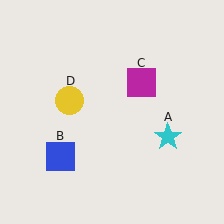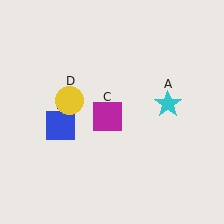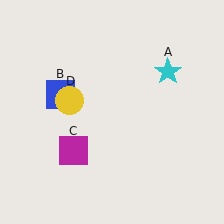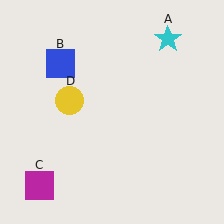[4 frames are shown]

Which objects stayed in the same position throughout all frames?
Yellow circle (object D) remained stationary.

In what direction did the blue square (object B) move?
The blue square (object B) moved up.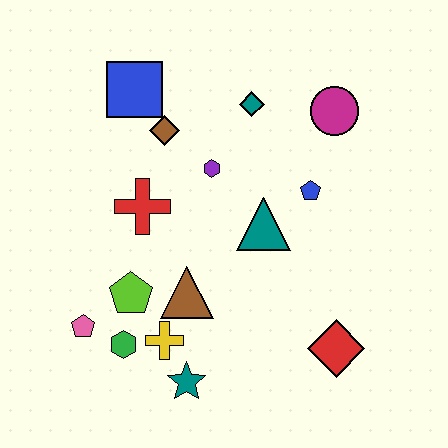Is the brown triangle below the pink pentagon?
No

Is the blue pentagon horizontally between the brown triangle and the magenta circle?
Yes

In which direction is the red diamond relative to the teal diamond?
The red diamond is below the teal diamond.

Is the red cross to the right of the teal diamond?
No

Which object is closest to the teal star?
The yellow cross is closest to the teal star.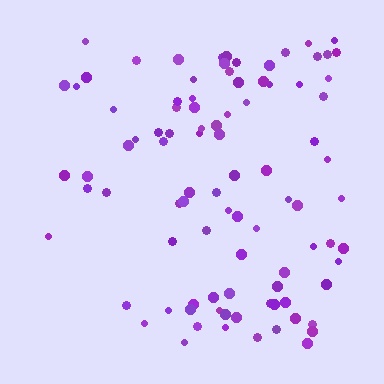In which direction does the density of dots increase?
From left to right, with the right side densest.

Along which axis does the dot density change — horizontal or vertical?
Horizontal.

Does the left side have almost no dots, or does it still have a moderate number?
Still a moderate number, just noticeably fewer than the right.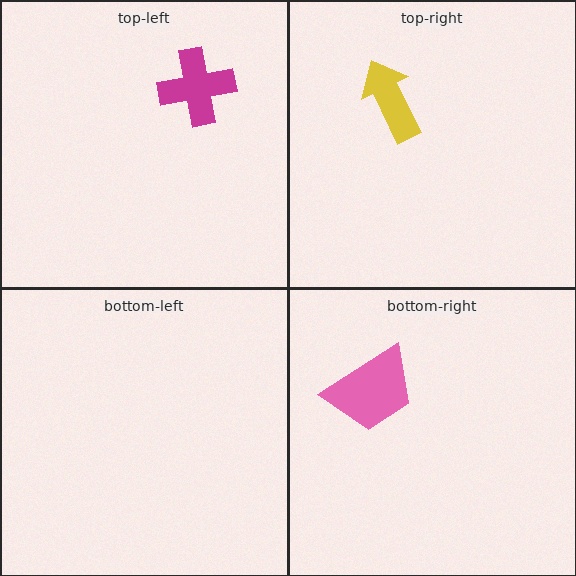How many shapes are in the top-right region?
1.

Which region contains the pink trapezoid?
The bottom-right region.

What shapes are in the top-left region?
The magenta cross.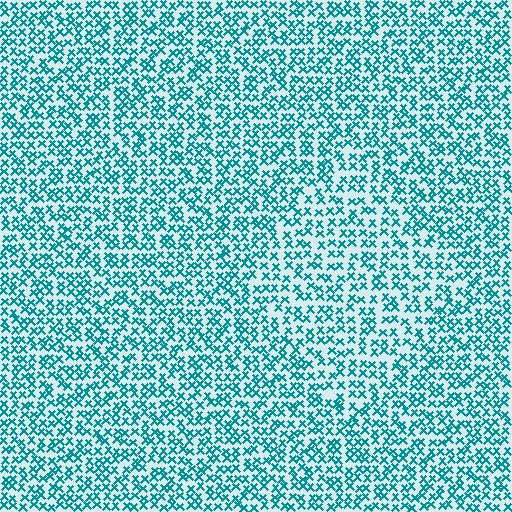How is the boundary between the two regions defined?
The boundary is defined by a change in element density (approximately 1.4x ratio). All elements are the same color, size, and shape.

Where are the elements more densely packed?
The elements are more densely packed outside the diamond boundary.